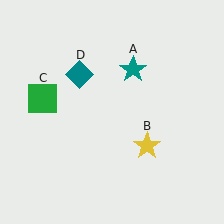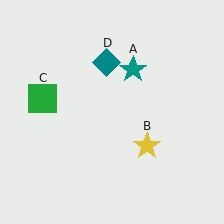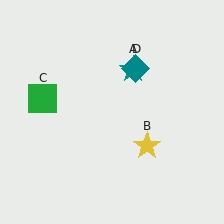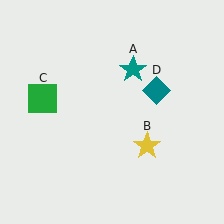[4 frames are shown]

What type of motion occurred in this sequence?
The teal diamond (object D) rotated clockwise around the center of the scene.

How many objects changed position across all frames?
1 object changed position: teal diamond (object D).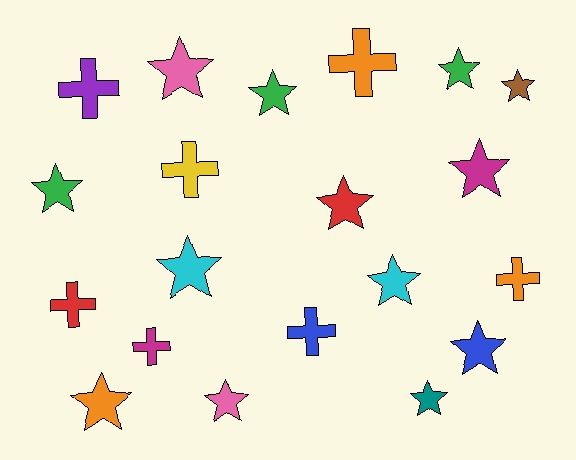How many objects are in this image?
There are 20 objects.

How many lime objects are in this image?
There are no lime objects.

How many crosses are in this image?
There are 7 crosses.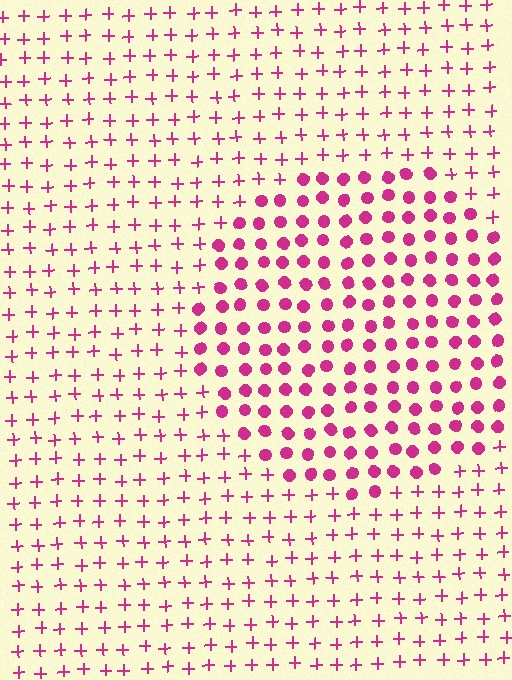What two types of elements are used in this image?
The image uses circles inside the circle region and plus signs outside it.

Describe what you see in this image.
The image is filled with small magenta elements arranged in a uniform grid. A circle-shaped region contains circles, while the surrounding area contains plus signs. The boundary is defined purely by the change in element shape.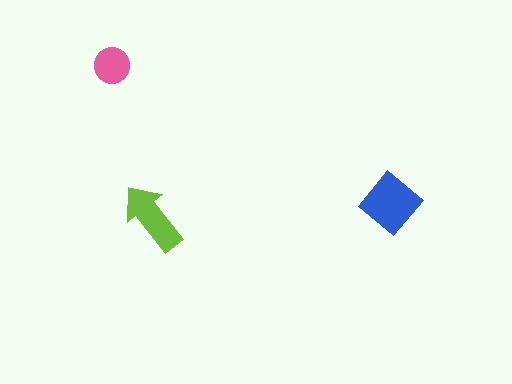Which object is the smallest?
The pink circle.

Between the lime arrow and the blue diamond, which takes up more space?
The blue diamond.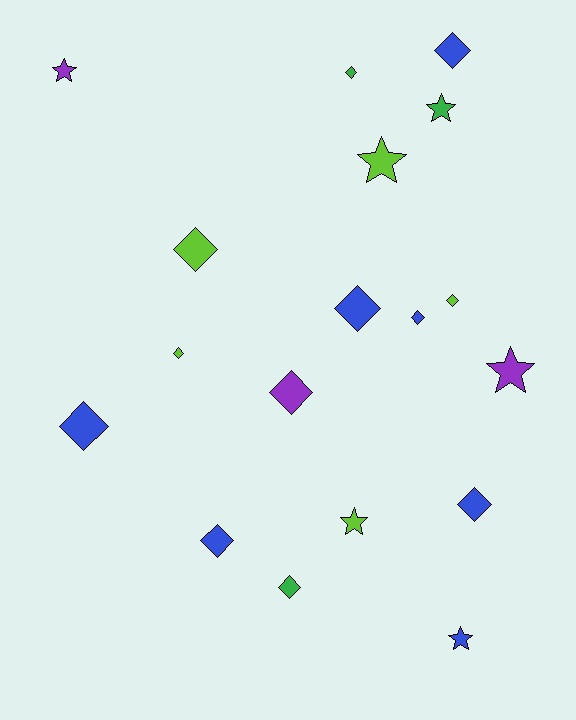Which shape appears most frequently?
Diamond, with 12 objects.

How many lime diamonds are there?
There are 3 lime diamonds.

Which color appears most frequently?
Blue, with 7 objects.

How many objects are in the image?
There are 18 objects.